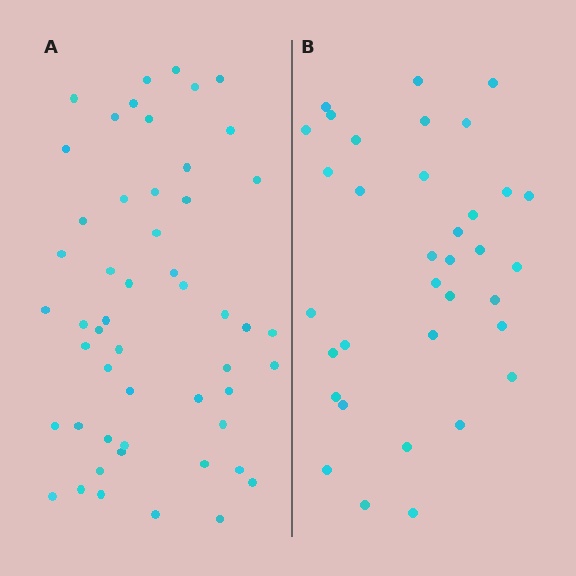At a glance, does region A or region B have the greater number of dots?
Region A (the left region) has more dots.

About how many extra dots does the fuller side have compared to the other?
Region A has approximately 15 more dots than region B.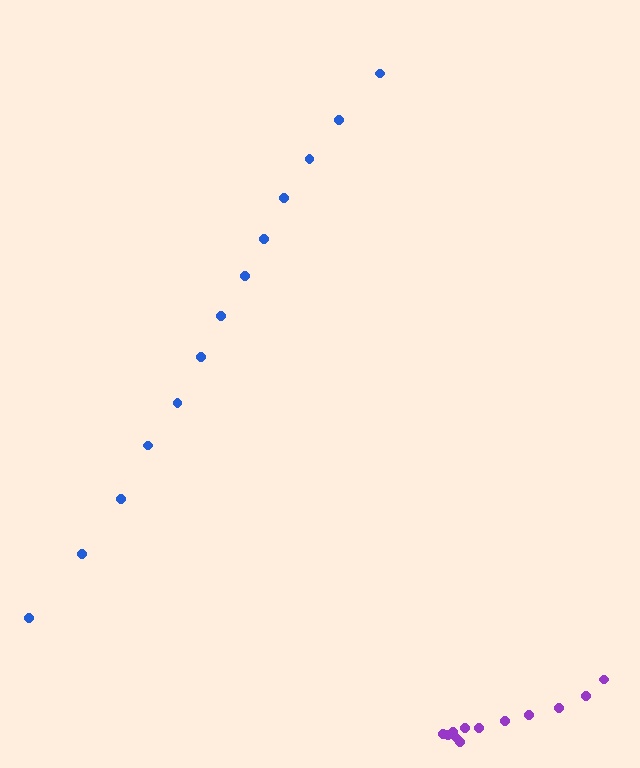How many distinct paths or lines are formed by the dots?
There are 2 distinct paths.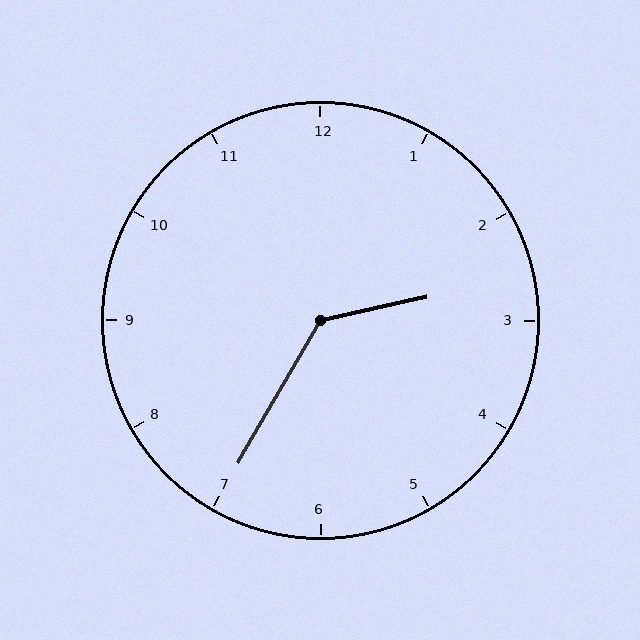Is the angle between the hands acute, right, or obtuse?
It is obtuse.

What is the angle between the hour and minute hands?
Approximately 132 degrees.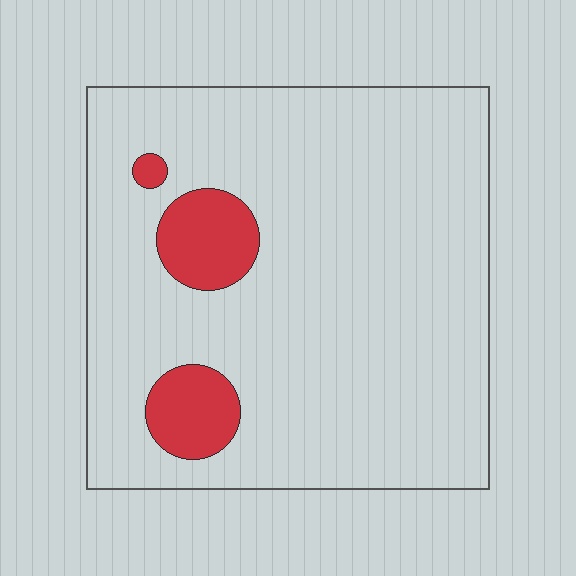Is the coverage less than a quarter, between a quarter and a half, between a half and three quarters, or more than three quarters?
Less than a quarter.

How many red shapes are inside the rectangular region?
3.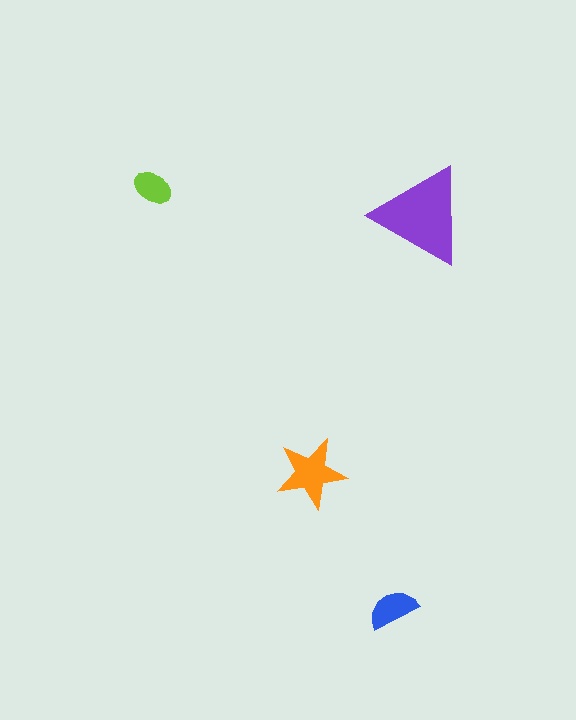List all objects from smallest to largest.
The lime ellipse, the blue semicircle, the orange star, the purple triangle.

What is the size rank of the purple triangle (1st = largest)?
1st.